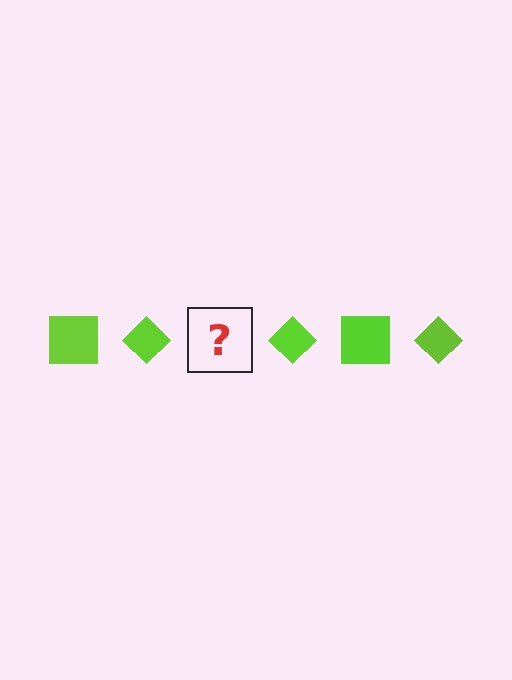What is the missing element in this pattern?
The missing element is a lime square.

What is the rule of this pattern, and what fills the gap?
The rule is that the pattern cycles through square, diamond shapes in lime. The gap should be filled with a lime square.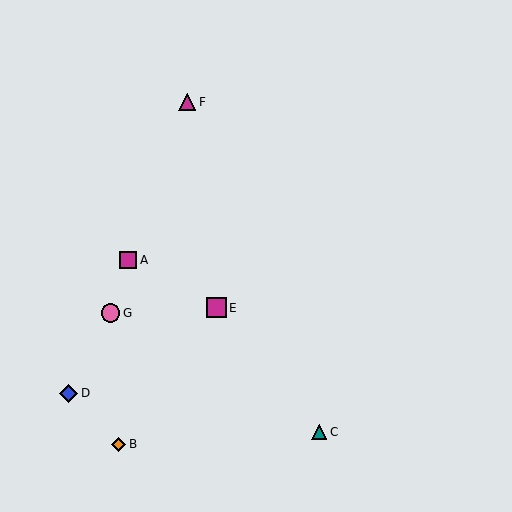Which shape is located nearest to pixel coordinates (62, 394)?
The blue diamond (labeled D) at (69, 393) is nearest to that location.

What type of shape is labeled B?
Shape B is an orange diamond.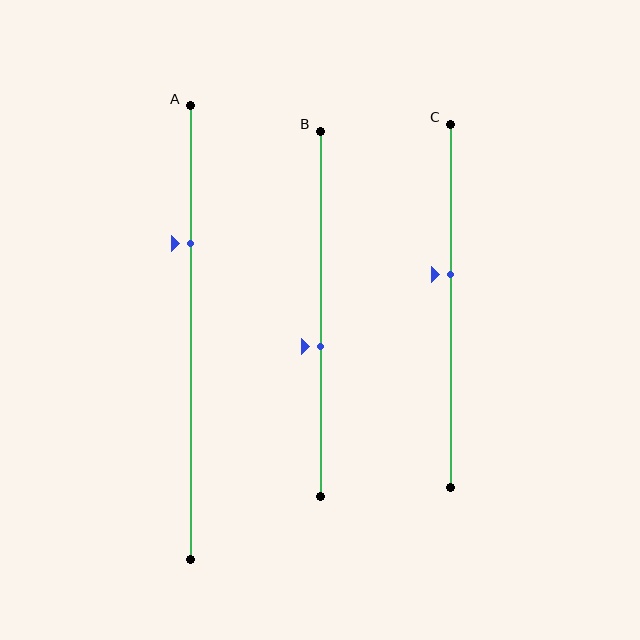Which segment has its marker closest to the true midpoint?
Segment C has its marker closest to the true midpoint.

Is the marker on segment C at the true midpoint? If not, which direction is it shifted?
No, the marker on segment C is shifted upward by about 9% of the segment length.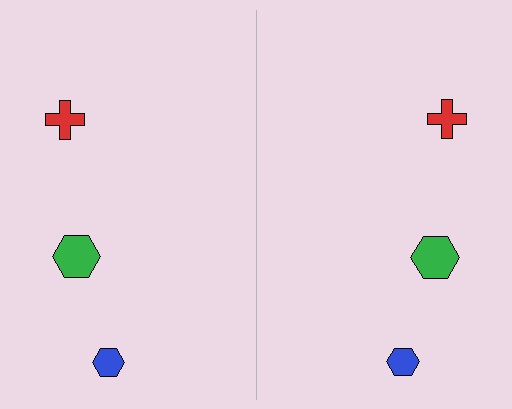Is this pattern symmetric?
Yes, this pattern has bilateral (reflection) symmetry.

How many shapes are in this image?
There are 6 shapes in this image.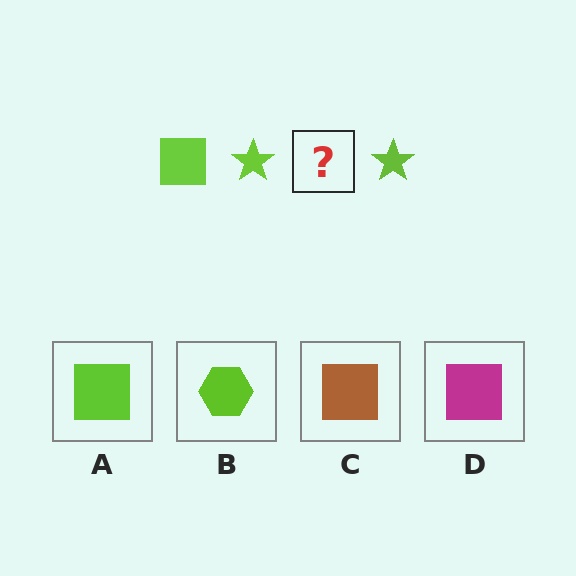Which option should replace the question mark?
Option A.